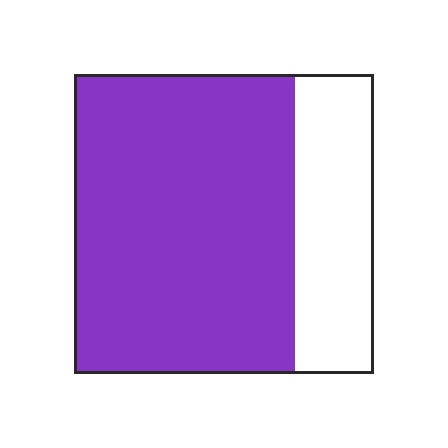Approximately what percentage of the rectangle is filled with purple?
Approximately 75%.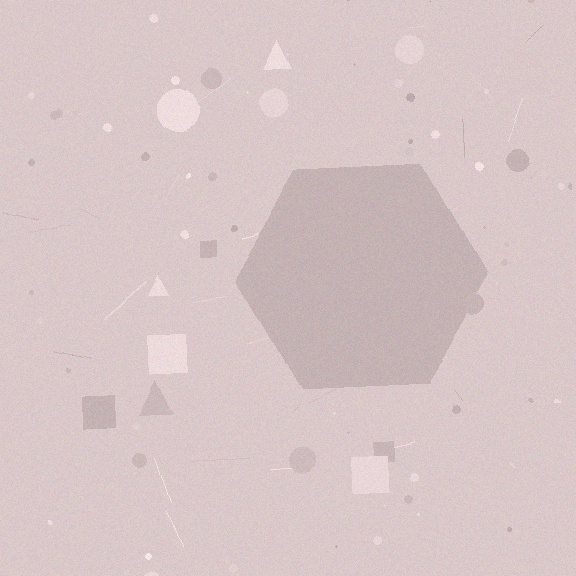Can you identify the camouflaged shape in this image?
The camouflaged shape is a hexagon.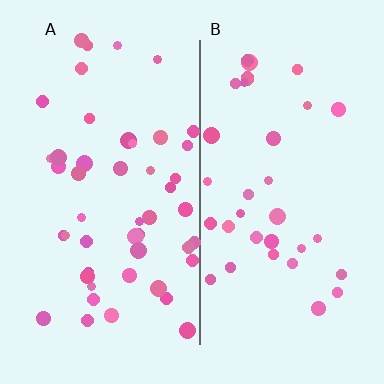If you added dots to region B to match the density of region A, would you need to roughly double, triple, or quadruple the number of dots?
Approximately double.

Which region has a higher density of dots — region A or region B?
A (the left).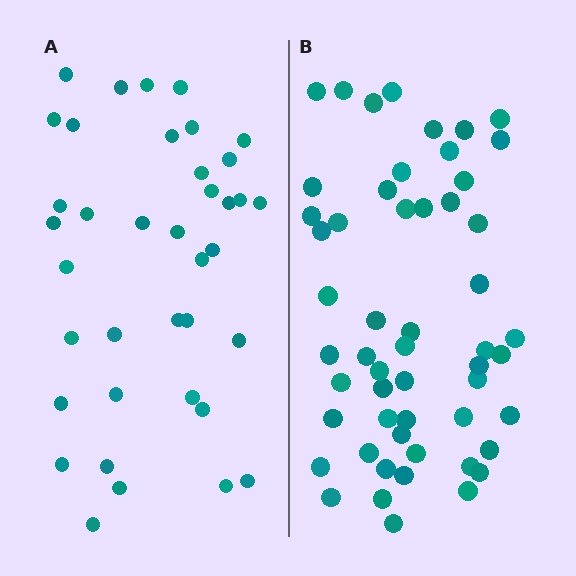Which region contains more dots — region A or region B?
Region B (the right region) has more dots.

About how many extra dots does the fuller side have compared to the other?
Region B has approximately 15 more dots than region A.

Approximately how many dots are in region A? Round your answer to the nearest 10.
About 40 dots. (The exact count is 38, which rounds to 40.)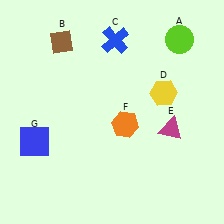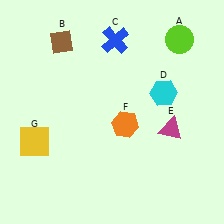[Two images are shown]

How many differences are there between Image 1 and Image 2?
There are 2 differences between the two images.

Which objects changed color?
D changed from yellow to cyan. G changed from blue to yellow.